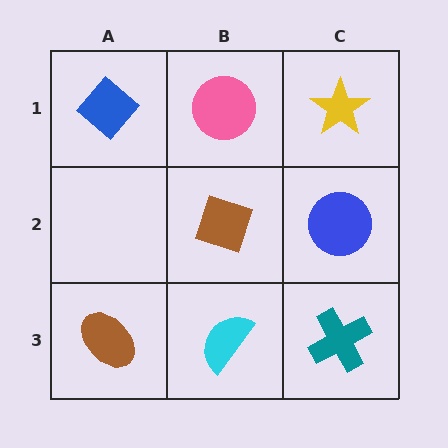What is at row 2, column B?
A brown diamond.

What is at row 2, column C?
A blue circle.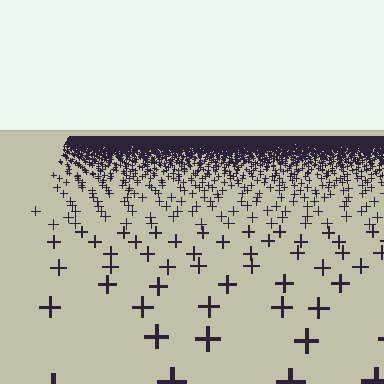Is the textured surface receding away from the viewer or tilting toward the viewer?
The surface is receding away from the viewer. Texture elements get smaller and denser toward the top.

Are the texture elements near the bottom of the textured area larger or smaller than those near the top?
Larger. Near the bottom, elements are closer to the viewer and appear at a bigger on-screen size.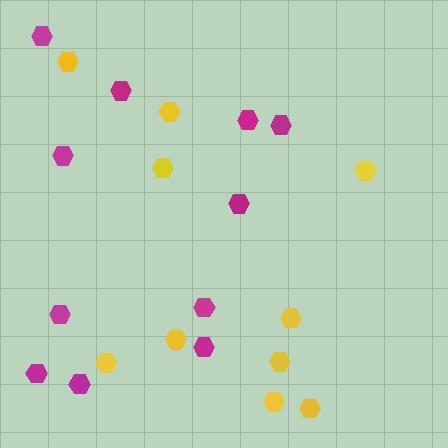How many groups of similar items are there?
There are 2 groups: one group of yellow hexagons (10) and one group of magenta hexagons (11).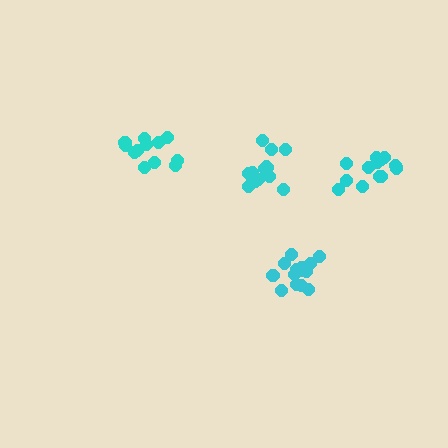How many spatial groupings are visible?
There are 4 spatial groupings.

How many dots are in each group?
Group 1: 14 dots, Group 2: 13 dots, Group 3: 15 dots, Group 4: 12 dots (54 total).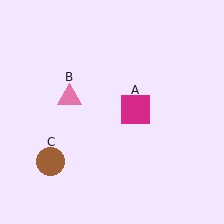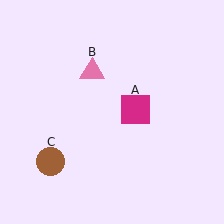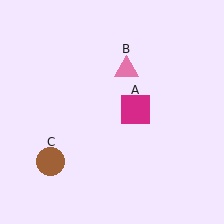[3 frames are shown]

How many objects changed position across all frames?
1 object changed position: pink triangle (object B).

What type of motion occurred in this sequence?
The pink triangle (object B) rotated clockwise around the center of the scene.